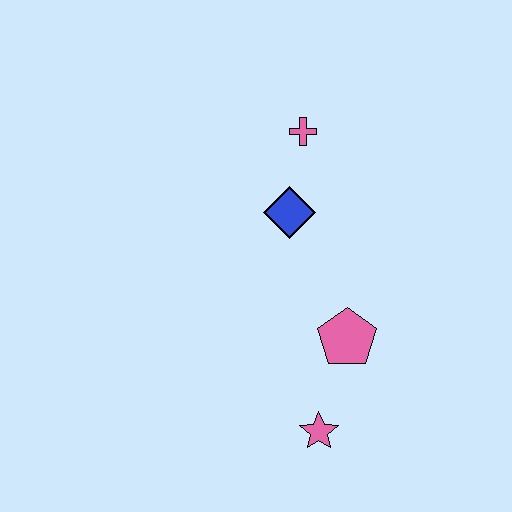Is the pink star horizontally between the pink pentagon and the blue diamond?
Yes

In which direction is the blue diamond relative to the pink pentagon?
The blue diamond is above the pink pentagon.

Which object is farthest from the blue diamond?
The pink star is farthest from the blue diamond.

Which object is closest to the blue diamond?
The pink cross is closest to the blue diamond.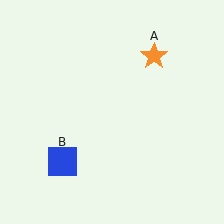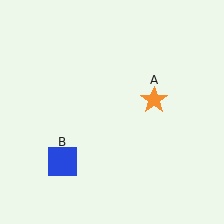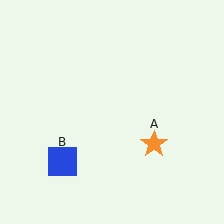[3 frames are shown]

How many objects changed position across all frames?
1 object changed position: orange star (object A).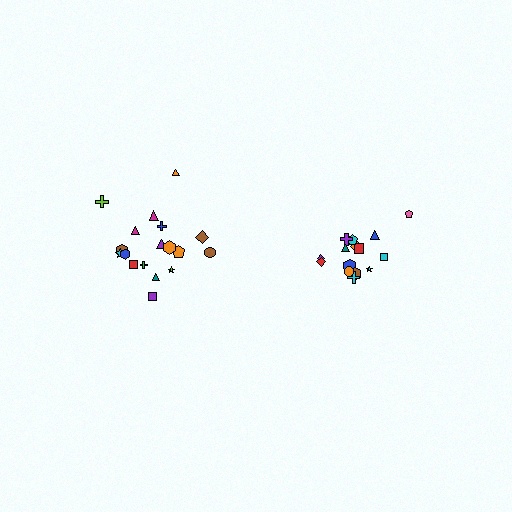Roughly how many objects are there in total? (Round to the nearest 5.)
Roughly 35 objects in total.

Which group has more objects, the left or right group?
The left group.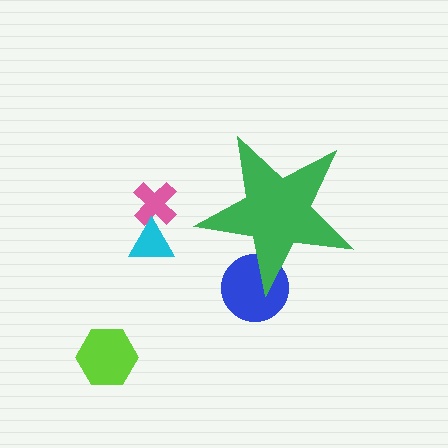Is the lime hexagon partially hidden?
No, the lime hexagon is fully visible.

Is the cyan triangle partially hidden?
No, the cyan triangle is fully visible.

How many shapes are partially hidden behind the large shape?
1 shape is partially hidden.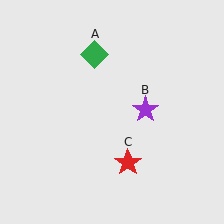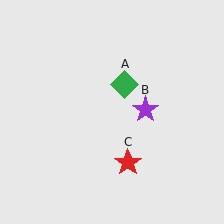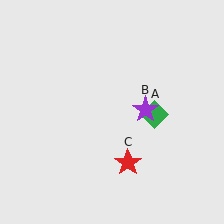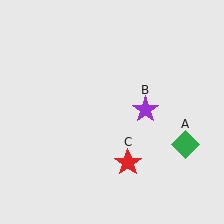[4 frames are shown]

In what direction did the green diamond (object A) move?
The green diamond (object A) moved down and to the right.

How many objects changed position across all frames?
1 object changed position: green diamond (object A).